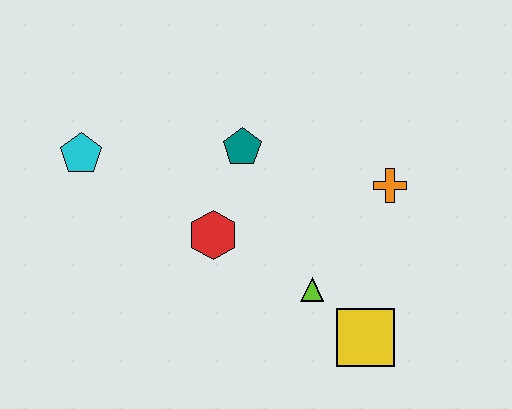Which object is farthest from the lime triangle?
The cyan pentagon is farthest from the lime triangle.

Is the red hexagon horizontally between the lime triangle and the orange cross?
No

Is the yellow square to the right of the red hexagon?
Yes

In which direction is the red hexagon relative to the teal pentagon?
The red hexagon is below the teal pentagon.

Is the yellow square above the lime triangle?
No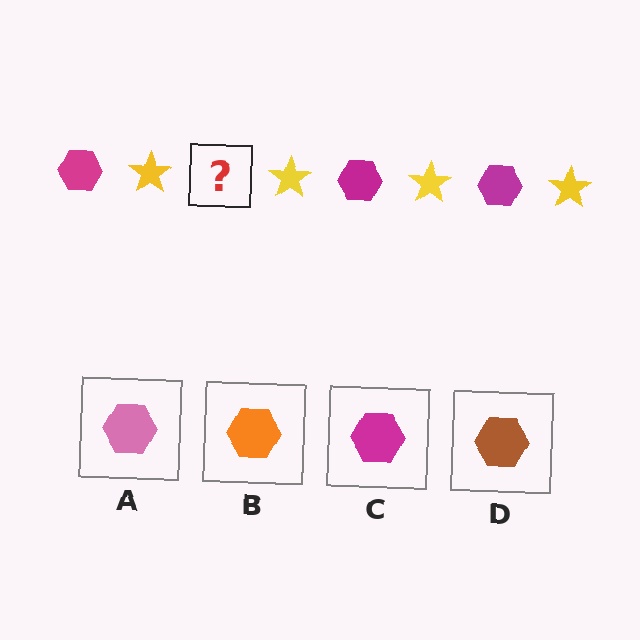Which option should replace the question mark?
Option C.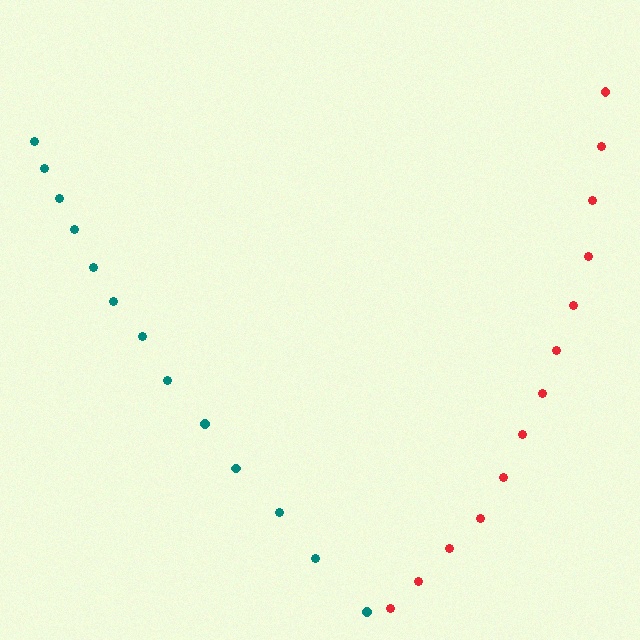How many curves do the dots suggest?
There are 2 distinct paths.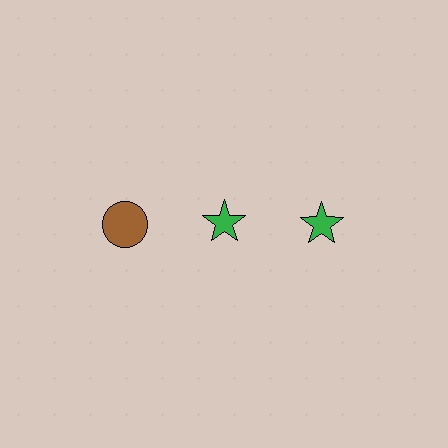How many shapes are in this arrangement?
There are 3 shapes arranged in a grid pattern.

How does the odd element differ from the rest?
It differs in both color (brown instead of green) and shape (circle instead of star).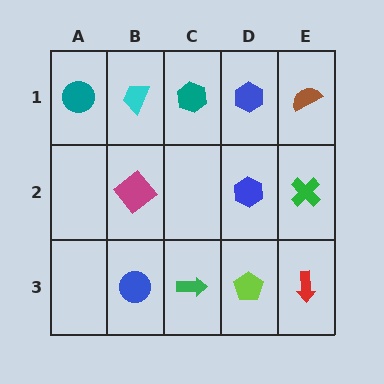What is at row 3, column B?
A blue circle.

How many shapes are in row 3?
4 shapes.